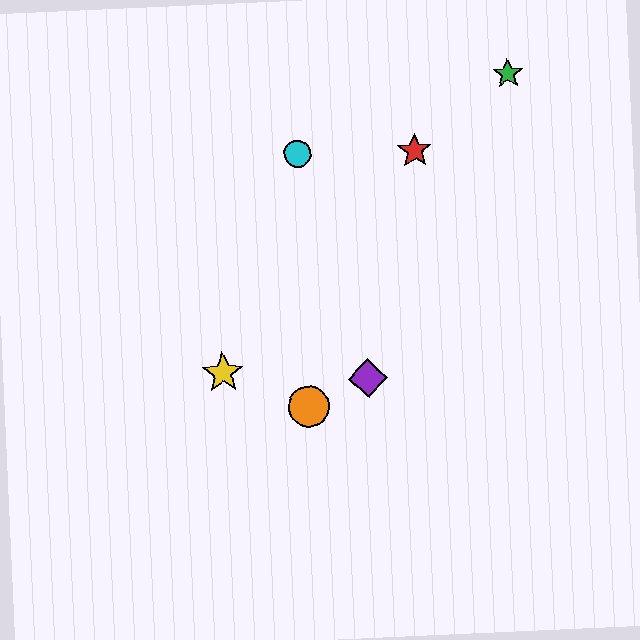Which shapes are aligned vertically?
The blue diamond, the orange circle, the cyan circle are aligned vertically.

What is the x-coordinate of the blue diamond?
The blue diamond is at x≈309.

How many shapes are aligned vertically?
3 shapes (the blue diamond, the orange circle, the cyan circle) are aligned vertically.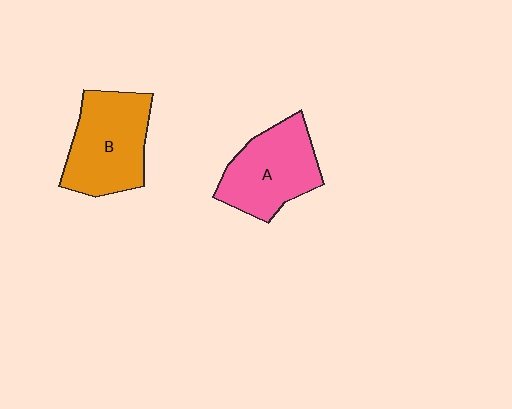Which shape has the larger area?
Shape B (orange).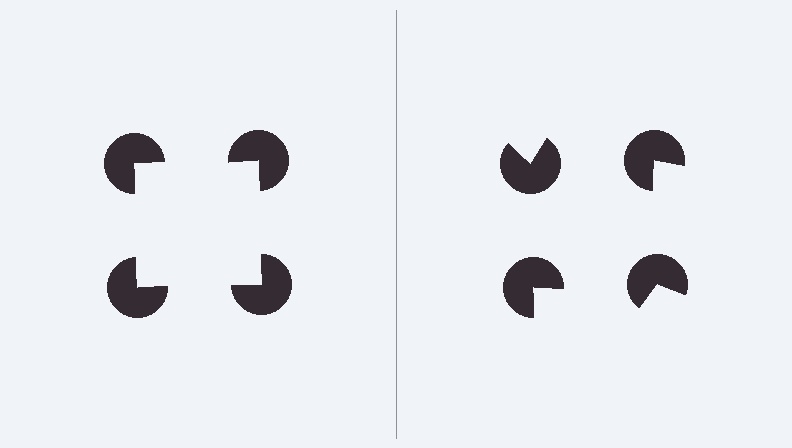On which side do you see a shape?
An illusory square appears on the left side. On the right side the wedge cuts are rotated, so no coherent shape forms.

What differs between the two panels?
The pac-man discs are positioned identically on both sides; only the wedge orientations differ. On the left they align to a square; on the right they are misaligned.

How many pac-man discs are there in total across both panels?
8 — 4 on each side.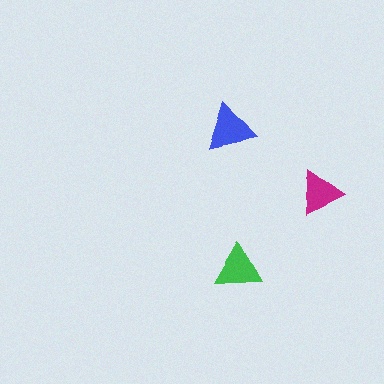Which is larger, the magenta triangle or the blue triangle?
The blue one.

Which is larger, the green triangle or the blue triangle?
The blue one.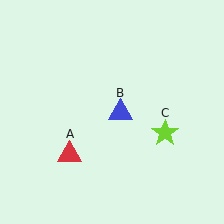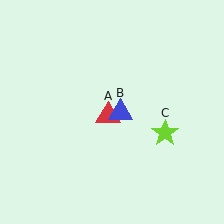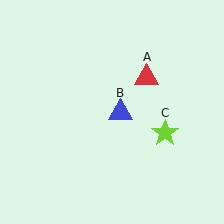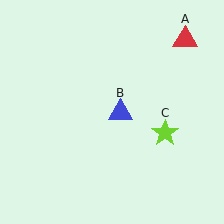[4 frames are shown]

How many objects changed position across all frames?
1 object changed position: red triangle (object A).